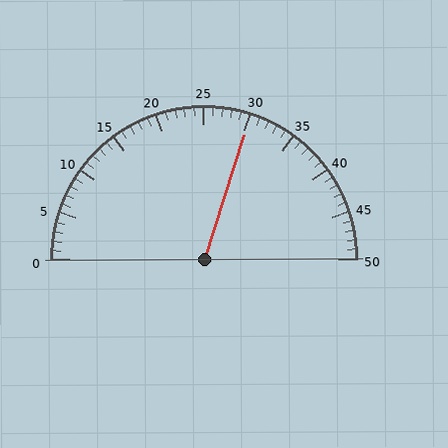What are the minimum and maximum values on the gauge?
The gauge ranges from 0 to 50.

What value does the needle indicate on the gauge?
The needle indicates approximately 30.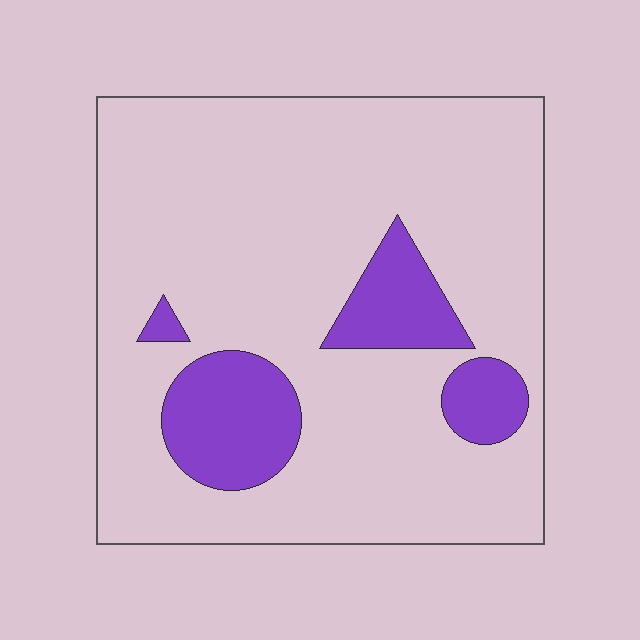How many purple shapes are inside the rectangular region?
4.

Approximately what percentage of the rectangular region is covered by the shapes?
Approximately 15%.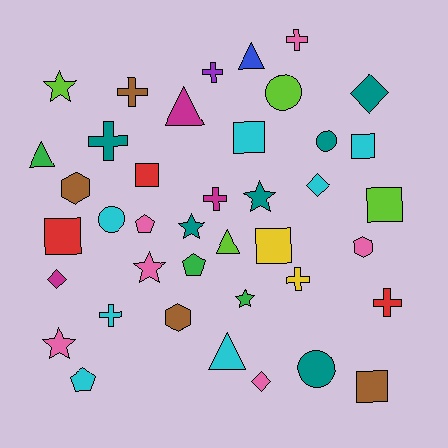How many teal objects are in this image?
There are 6 teal objects.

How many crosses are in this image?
There are 8 crosses.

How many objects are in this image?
There are 40 objects.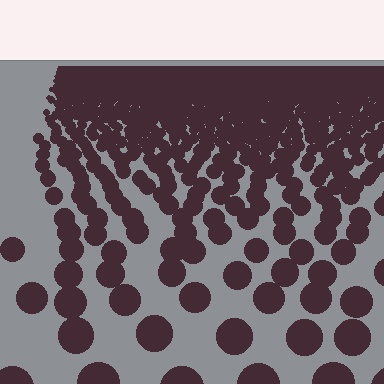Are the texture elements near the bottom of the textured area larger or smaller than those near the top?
Larger. Near the bottom, elements are closer to the viewer and appear at a bigger on-screen size.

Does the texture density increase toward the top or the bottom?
Density increases toward the top.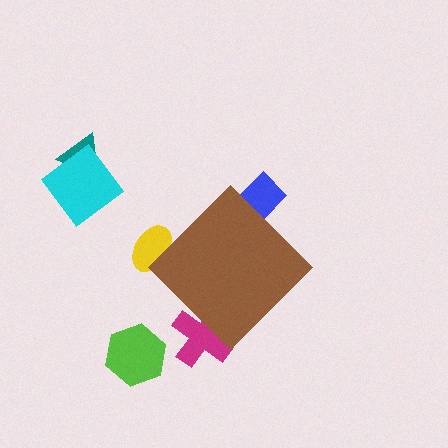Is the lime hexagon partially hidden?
No, the lime hexagon is fully visible.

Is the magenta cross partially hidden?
Yes, the magenta cross is partially hidden behind the brown diamond.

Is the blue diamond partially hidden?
Yes, the blue diamond is partially hidden behind the brown diamond.